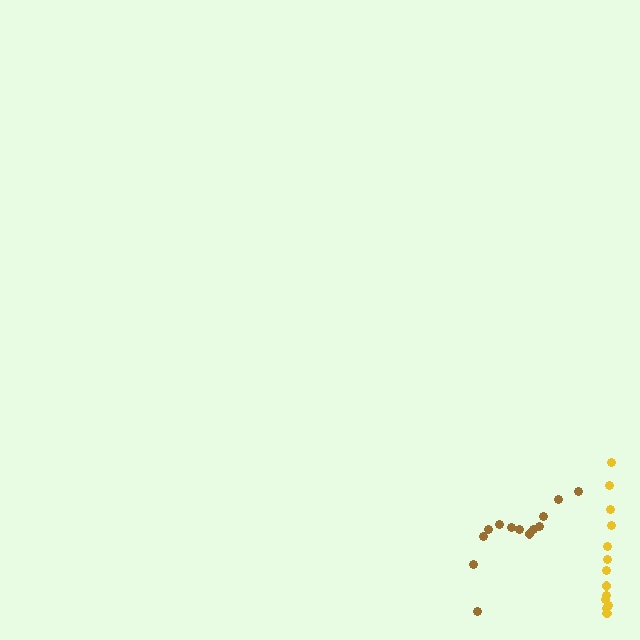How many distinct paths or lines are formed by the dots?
There are 2 distinct paths.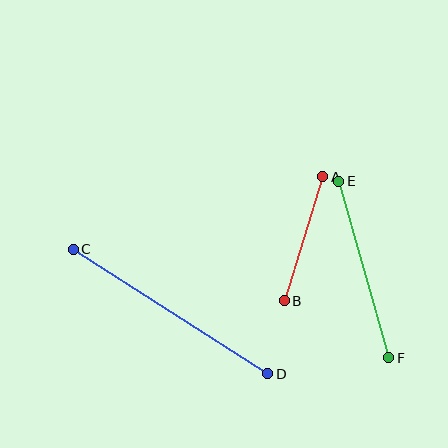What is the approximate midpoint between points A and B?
The midpoint is at approximately (304, 239) pixels.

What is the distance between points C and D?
The distance is approximately 231 pixels.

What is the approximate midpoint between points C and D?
The midpoint is at approximately (170, 312) pixels.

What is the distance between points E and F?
The distance is approximately 183 pixels.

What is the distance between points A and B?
The distance is approximately 130 pixels.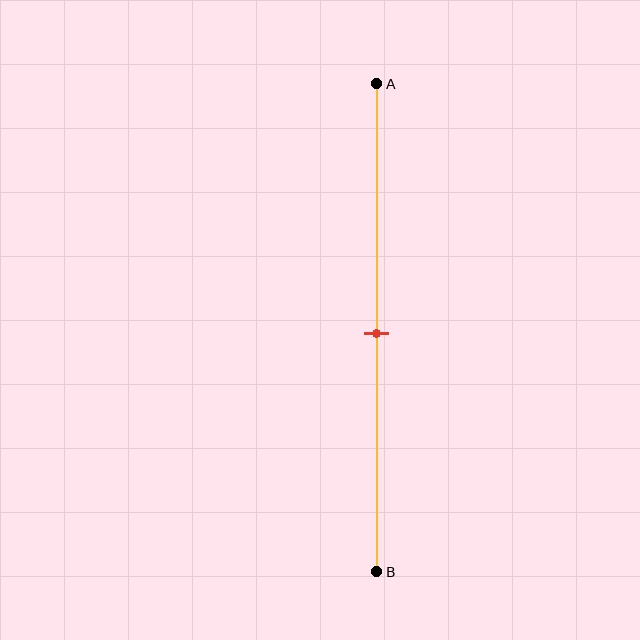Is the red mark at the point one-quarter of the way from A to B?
No, the mark is at about 50% from A, not at the 25% one-quarter point.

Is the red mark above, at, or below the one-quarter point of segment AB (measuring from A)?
The red mark is below the one-quarter point of segment AB.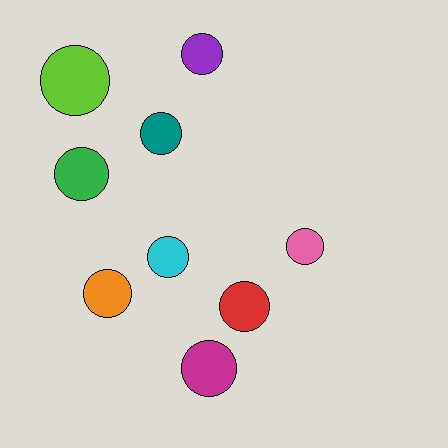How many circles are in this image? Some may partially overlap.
There are 9 circles.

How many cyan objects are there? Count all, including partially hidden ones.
There is 1 cyan object.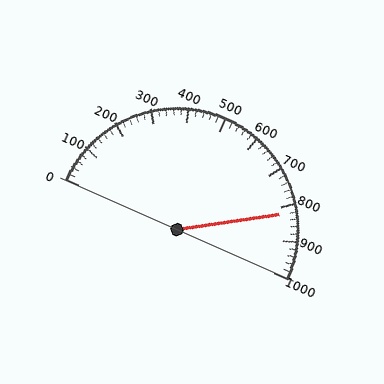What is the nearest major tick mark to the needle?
The nearest major tick mark is 800.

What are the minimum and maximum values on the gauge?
The gauge ranges from 0 to 1000.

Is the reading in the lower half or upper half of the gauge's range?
The reading is in the upper half of the range (0 to 1000).